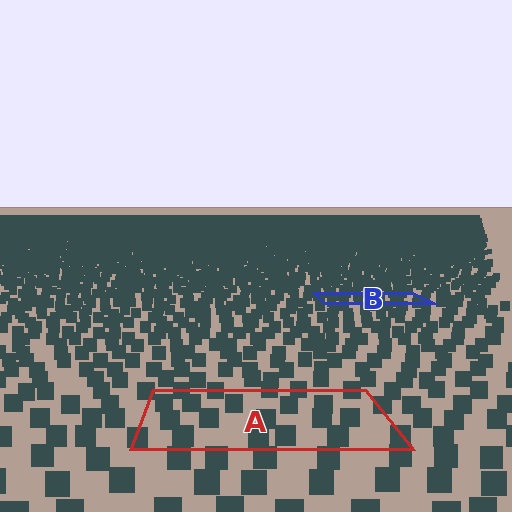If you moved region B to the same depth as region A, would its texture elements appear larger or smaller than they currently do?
They would appear larger. At a closer depth, the same texture elements are projected at a bigger on-screen size.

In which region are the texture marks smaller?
The texture marks are smaller in region B, because it is farther away.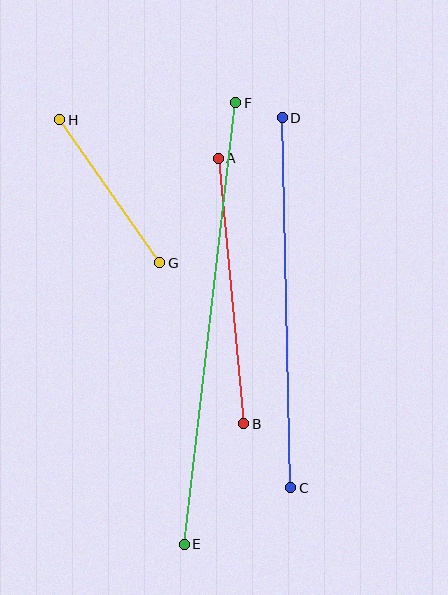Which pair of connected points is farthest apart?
Points E and F are farthest apart.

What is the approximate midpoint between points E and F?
The midpoint is at approximately (210, 324) pixels.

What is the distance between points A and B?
The distance is approximately 267 pixels.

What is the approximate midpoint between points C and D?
The midpoint is at approximately (286, 303) pixels.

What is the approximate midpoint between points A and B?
The midpoint is at approximately (231, 291) pixels.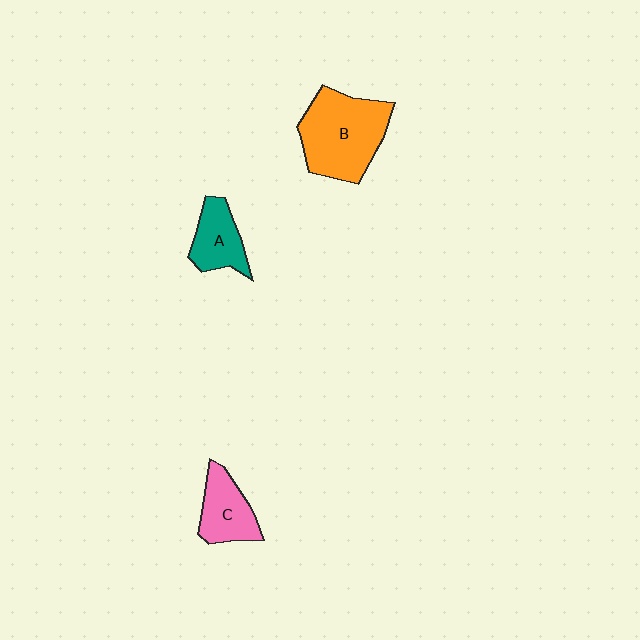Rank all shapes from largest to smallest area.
From largest to smallest: B (orange), C (pink), A (teal).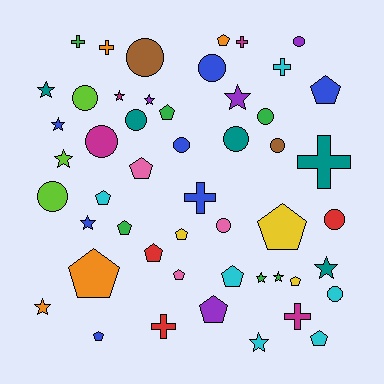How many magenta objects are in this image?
There are 4 magenta objects.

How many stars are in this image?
There are 12 stars.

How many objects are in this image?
There are 50 objects.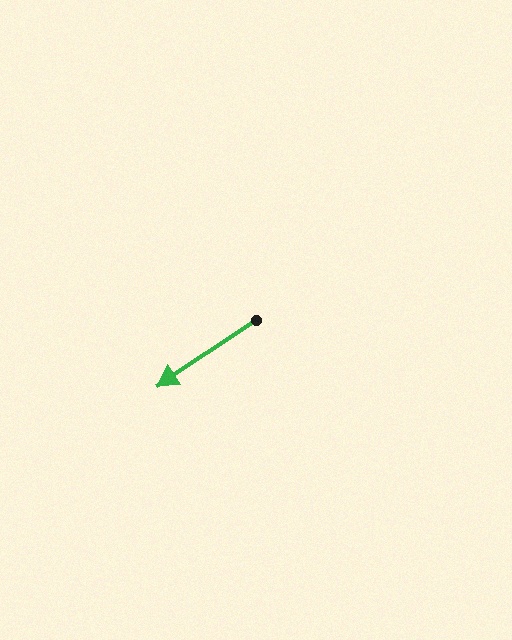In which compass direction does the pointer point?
Southwest.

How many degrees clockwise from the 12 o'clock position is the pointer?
Approximately 236 degrees.